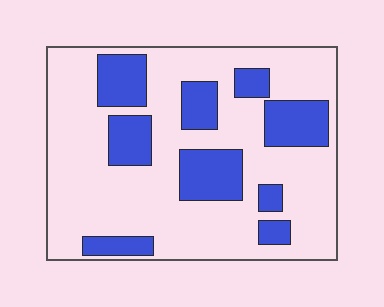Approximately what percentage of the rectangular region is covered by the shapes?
Approximately 25%.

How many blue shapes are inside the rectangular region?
9.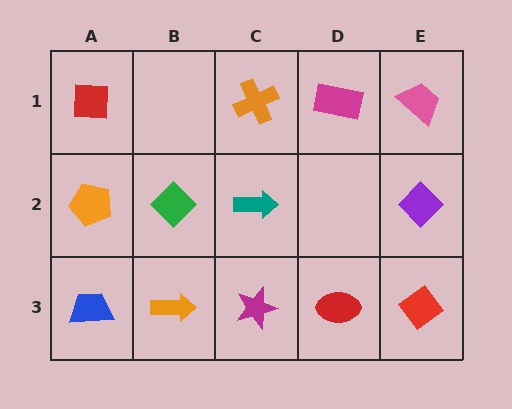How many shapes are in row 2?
4 shapes.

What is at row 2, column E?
A purple diamond.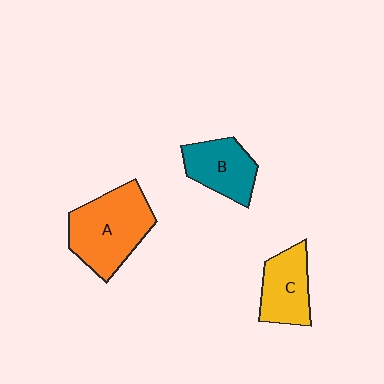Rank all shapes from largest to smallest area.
From largest to smallest: A (orange), B (teal), C (yellow).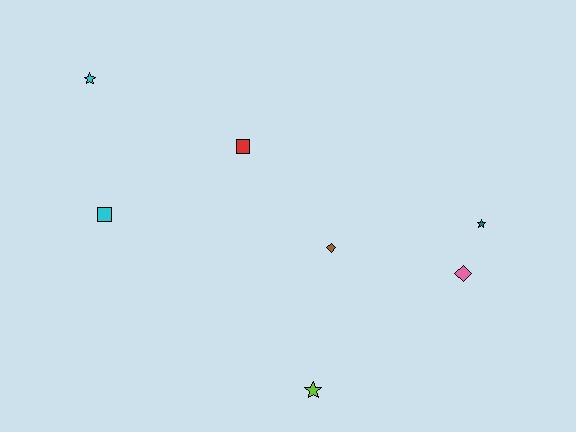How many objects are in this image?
There are 7 objects.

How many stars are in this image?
There are 3 stars.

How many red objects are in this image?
There is 1 red object.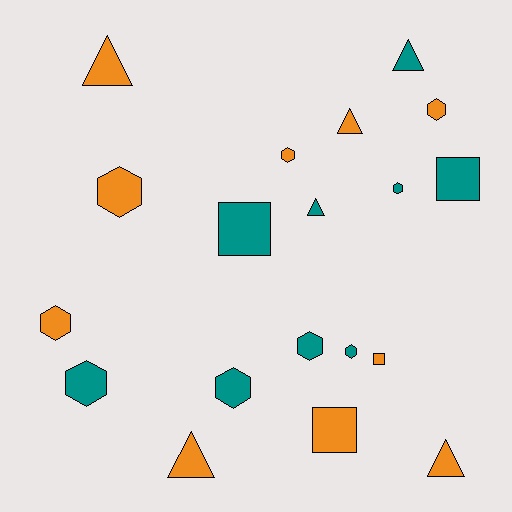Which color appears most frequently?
Orange, with 10 objects.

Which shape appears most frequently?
Hexagon, with 9 objects.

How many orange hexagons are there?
There are 4 orange hexagons.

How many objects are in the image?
There are 19 objects.